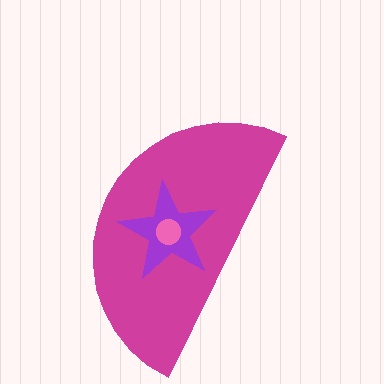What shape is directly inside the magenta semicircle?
The purple star.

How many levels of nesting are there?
3.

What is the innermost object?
The pink circle.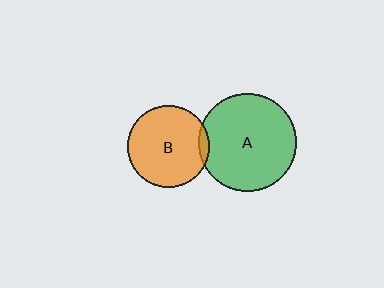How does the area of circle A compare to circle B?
Approximately 1.4 times.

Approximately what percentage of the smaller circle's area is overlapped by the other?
Approximately 5%.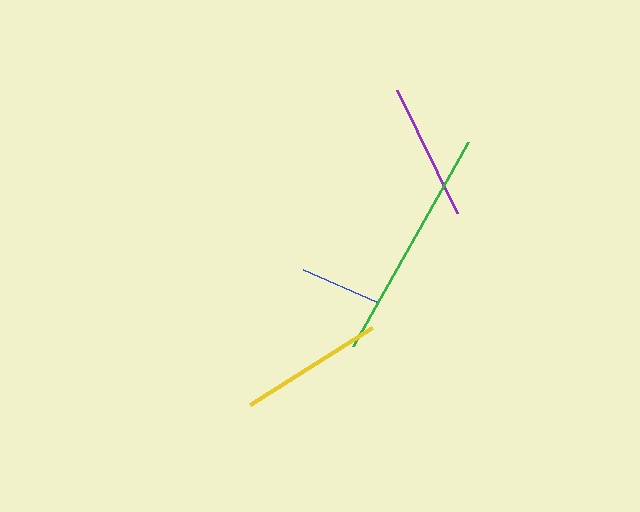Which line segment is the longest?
The green line is the longest at approximately 235 pixels.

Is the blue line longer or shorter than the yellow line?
The yellow line is longer than the blue line.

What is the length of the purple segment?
The purple segment is approximately 137 pixels long.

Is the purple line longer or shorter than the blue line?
The purple line is longer than the blue line.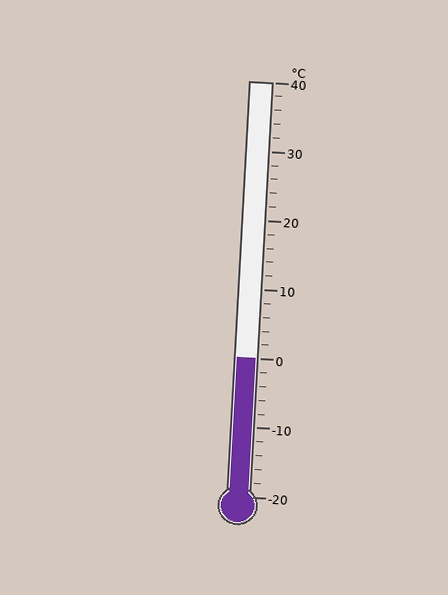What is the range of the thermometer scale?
The thermometer scale ranges from -20°C to 40°C.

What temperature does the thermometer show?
The thermometer shows approximately 0°C.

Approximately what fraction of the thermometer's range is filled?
The thermometer is filled to approximately 35% of its range.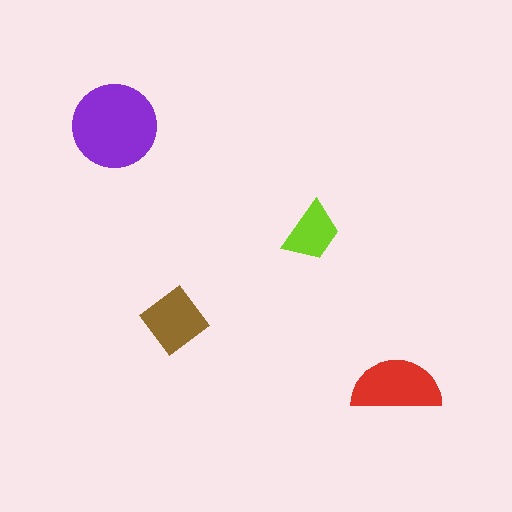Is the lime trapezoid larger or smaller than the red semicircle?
Smaller.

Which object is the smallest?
The lime trapezoid.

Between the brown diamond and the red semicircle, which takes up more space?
The red semicircle.